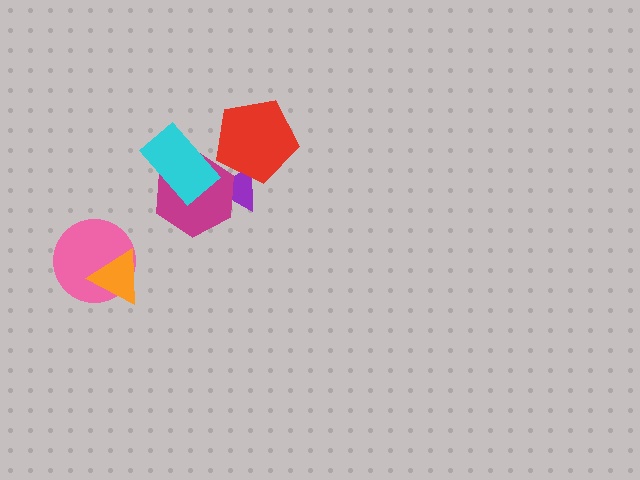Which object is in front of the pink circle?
The orange triangle is in front of the pink circle.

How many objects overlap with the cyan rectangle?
1 object overlaps with the cyan rectangle.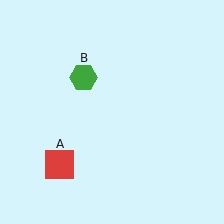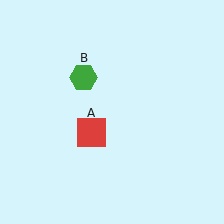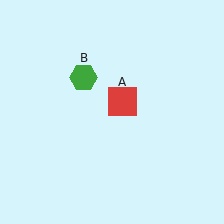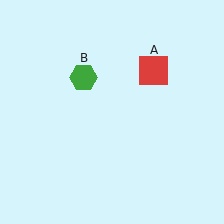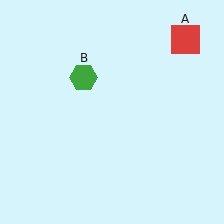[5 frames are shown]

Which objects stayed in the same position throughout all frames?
Green hexagon (object B) remained stationary.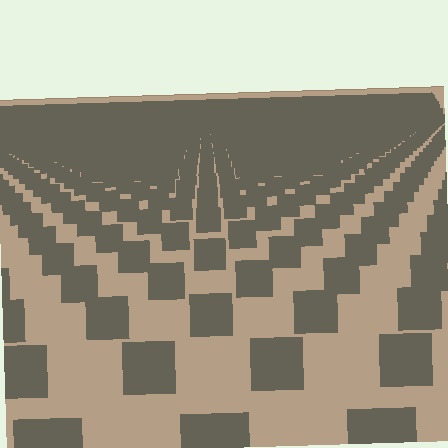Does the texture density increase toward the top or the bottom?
Density increases toward the top.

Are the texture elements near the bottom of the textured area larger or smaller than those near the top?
Larger. Near the bottom, elements are closer to the viewer and appear at a bigger on-screen size.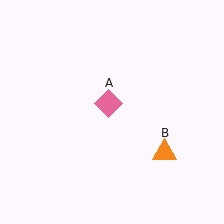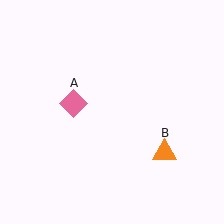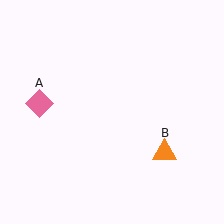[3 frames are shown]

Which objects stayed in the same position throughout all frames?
Orange triangle (object B) remained stationary.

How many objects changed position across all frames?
1 object changed position: pink diamond (object A).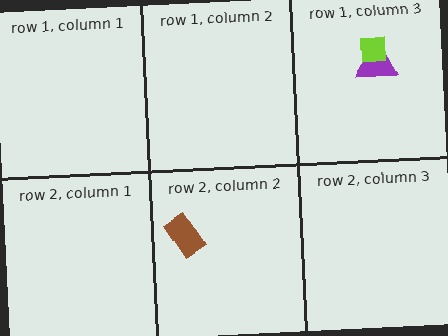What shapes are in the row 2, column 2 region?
The brown rectangle.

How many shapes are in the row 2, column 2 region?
1.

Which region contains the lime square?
The row 1, column 3 region.